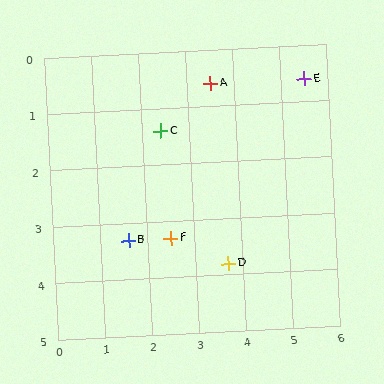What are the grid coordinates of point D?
Point D is at approximately (3.7, 3.8).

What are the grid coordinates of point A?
Point A is at approximately (3.5, 0.6).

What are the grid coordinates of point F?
Point F is at approximately (2.5, 3.3).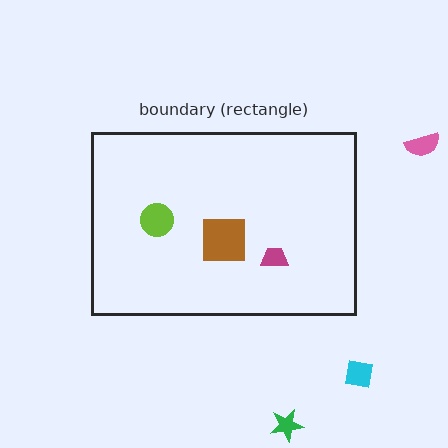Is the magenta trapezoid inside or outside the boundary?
Inside.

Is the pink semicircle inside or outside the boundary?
Outside.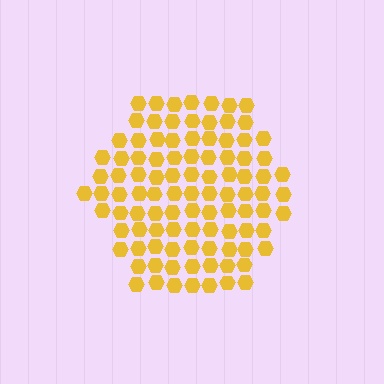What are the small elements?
The small elements are hexagons.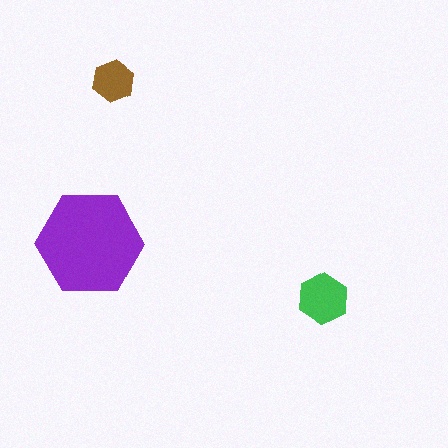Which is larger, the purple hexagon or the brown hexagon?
The purple one.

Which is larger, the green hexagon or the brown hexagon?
The green one.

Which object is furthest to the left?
The purple hexagon is leftmost.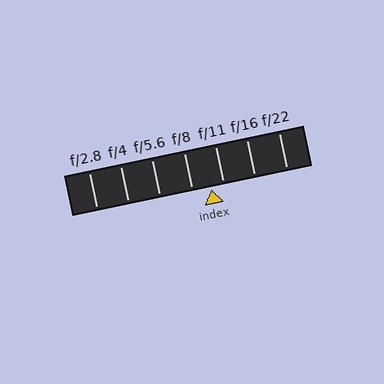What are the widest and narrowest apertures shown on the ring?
The widest aperture shown is f/2.8 and the narrowest is f/22.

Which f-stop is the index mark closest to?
The index mark is closest to f/11.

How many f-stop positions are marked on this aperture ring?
There are 7 f-stop positions marked.